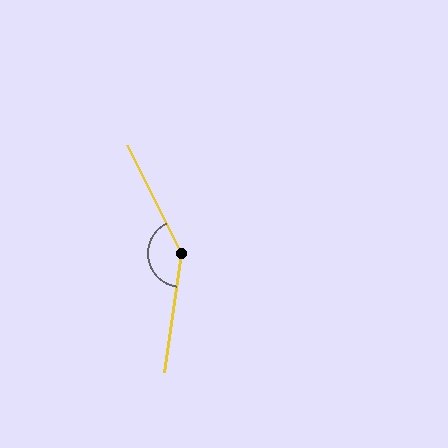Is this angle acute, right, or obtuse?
It is obtuse.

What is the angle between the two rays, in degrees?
Approximately 145 degrees.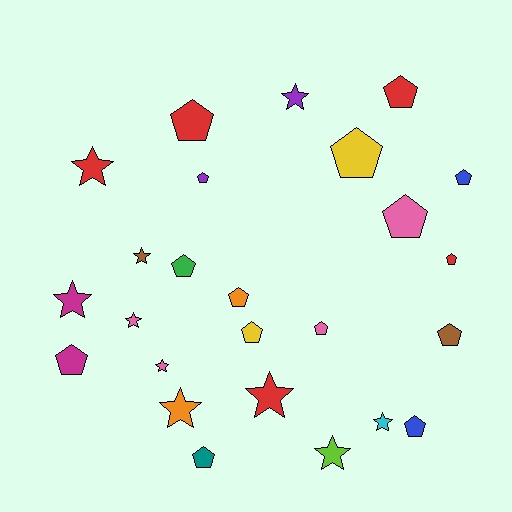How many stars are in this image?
There are 10 stars.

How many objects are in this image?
There are 25 objects.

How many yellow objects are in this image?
There are 2 yellow objects.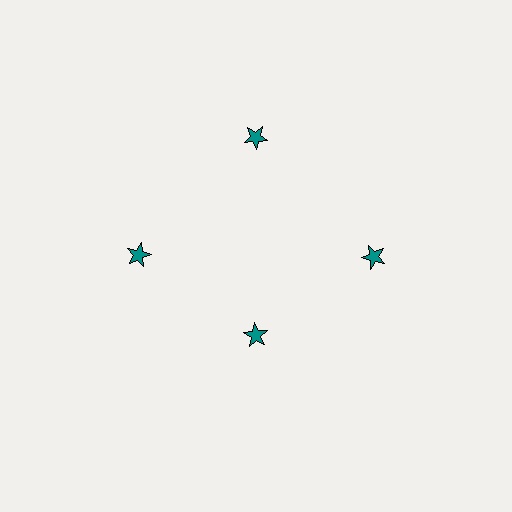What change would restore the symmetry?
The symmetry would be restored by moving it outward, back onto the ring so that all 4 stars sit at equal angles and equal distance from the center.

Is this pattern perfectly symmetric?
No. The 4 teal stars are arranged in a ring, but one element near the 6 o'clock position is pulled inward toward the center, breaking the 4-fold rotational symmetry.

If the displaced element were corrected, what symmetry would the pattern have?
It would have 4-fold rotational symmetry — the pattern would map onto itself every 90 degrees.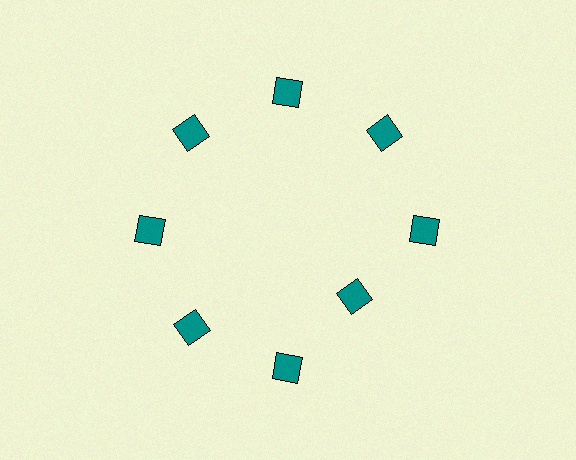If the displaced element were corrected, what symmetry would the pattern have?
It would have 8-fold rotational symmetry — the pattern would map onto itself every 45 degrees.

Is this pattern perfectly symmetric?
No. The 8 teal diamonds are arranged in a ring, but one element near the 4 o'clock position is pulled inward toward the center, breaking the 8-fold rotational symmetry.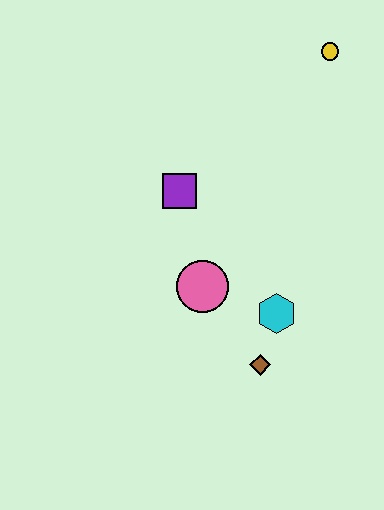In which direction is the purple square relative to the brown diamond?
The purple square is above the brown diamond.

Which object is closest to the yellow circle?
The purple square is closest to the yellow circle.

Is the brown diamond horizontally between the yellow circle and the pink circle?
Yes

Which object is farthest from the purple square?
The yellow circle is farthest from the purple square.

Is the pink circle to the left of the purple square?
No